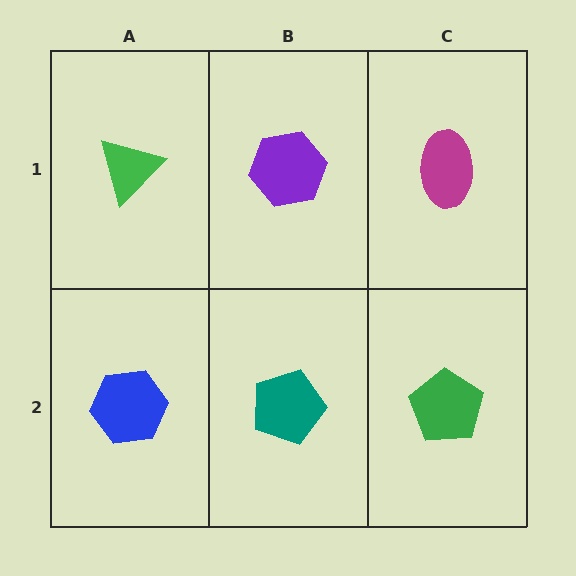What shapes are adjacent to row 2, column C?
A magenta ellipse (row 1, column C), a teal pentagon (row 2, column B).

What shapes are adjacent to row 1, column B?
A teal pentagon (row 2, column B), a green triangle (row 1, column A), a magenta ellipse (row 1, column C).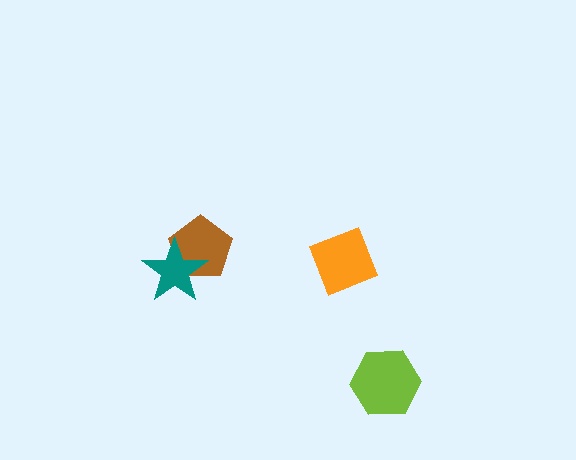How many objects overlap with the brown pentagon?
1 object overlaps with the brown pentagon.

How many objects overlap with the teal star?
1 object overlaps with the teal star.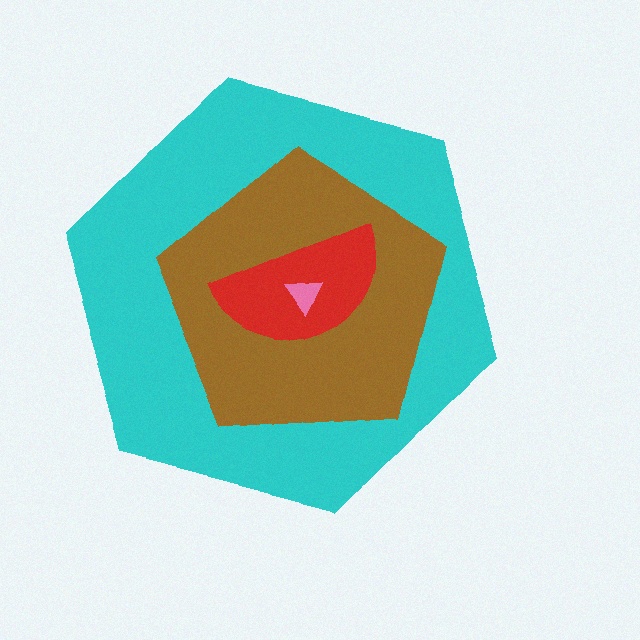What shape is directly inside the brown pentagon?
The red semicircle.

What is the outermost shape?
The cyan hexagon.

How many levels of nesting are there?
4.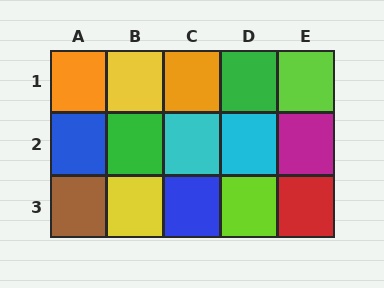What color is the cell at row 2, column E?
Magenta.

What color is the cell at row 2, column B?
Green.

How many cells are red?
1 cell is red.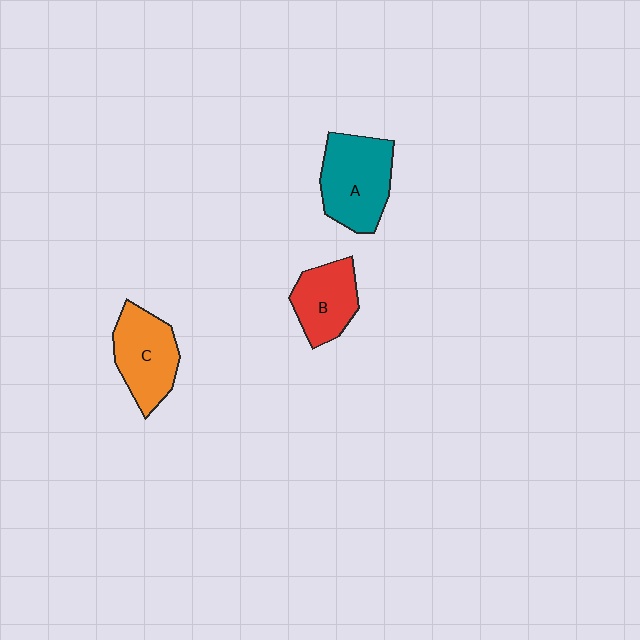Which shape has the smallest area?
Shape B (red).